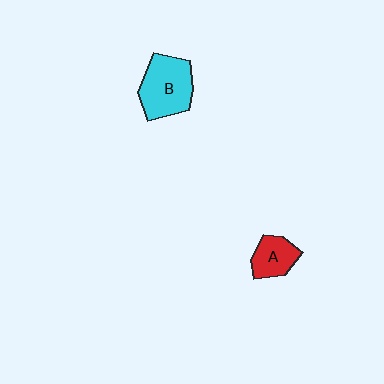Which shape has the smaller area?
Shape A (red).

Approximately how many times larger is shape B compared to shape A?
Approximately 1.8 times.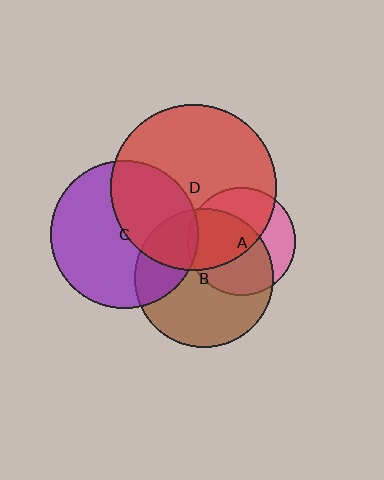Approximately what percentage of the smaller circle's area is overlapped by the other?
Approximately 55%.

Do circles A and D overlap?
Yes.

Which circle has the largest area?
Circle D (red).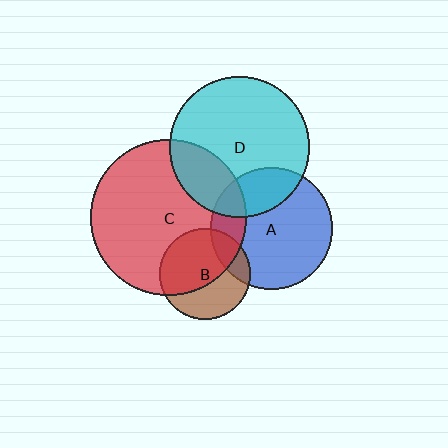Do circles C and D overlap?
Yes.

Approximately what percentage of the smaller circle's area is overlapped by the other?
Approximately 25%.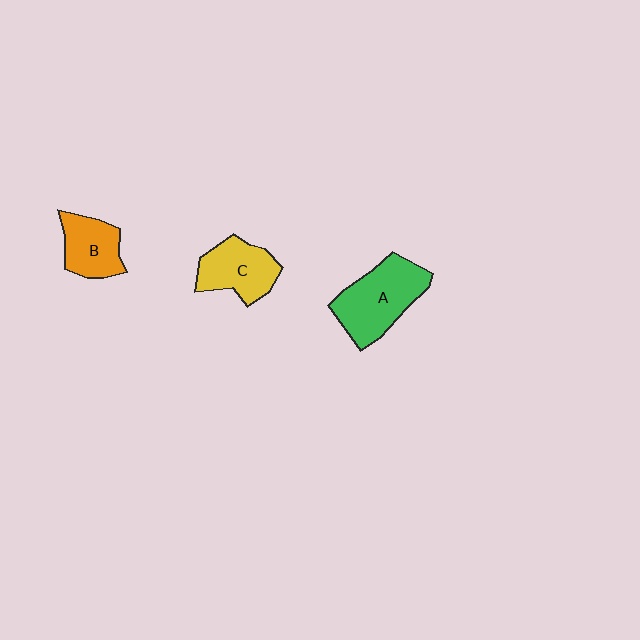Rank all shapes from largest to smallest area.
From largest to smallest: A (green), C (yellow), B (orange).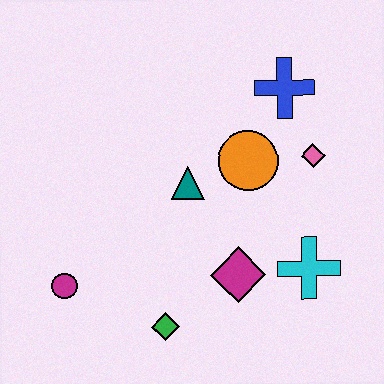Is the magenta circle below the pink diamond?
Yes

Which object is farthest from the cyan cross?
The magenta circle is farthest from the cyan cross.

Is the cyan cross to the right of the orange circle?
Yes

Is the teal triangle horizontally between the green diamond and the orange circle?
Yes